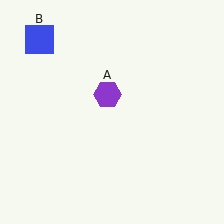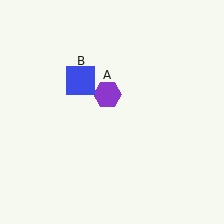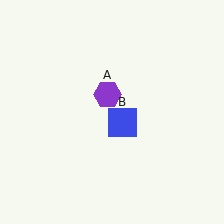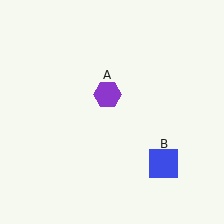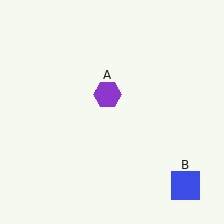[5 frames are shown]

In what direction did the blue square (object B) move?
The blue square (object B) moved down and to the right.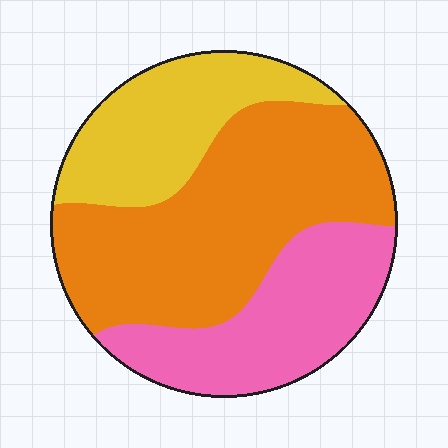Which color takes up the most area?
Orange, at roughly 50%.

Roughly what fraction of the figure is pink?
Pink covers 28% of the figure.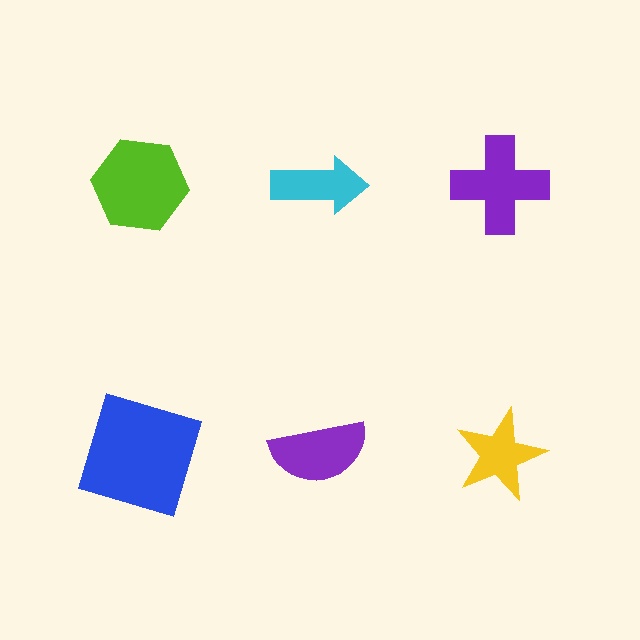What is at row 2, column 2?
A purple semicircle.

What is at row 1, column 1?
A lime hexagon.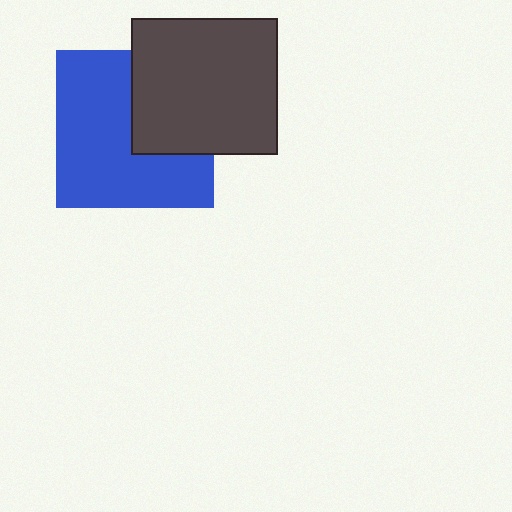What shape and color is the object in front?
The object in front is a dark gray rectangle.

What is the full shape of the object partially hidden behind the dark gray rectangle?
The partially hidden object is a blue square.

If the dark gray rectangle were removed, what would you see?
You would see the complete blue square.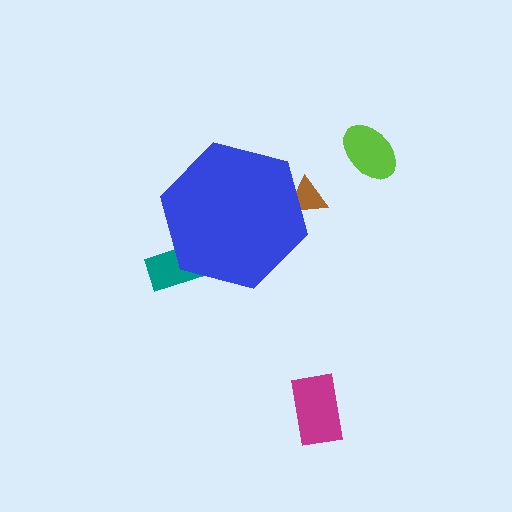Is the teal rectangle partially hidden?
Yes, the teal rectangle is partially hidden behind the blue hexagon.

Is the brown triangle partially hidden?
Yes, the brown triangle is partially hidden behind the blue hexagon.